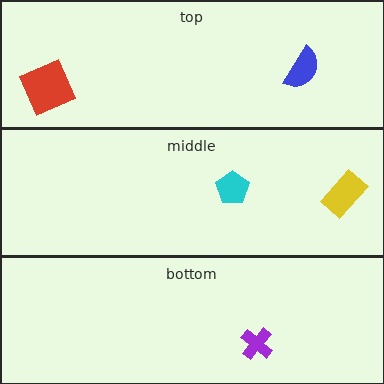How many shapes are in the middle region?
2.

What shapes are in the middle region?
The cyan pentagon, the yellow rectangle.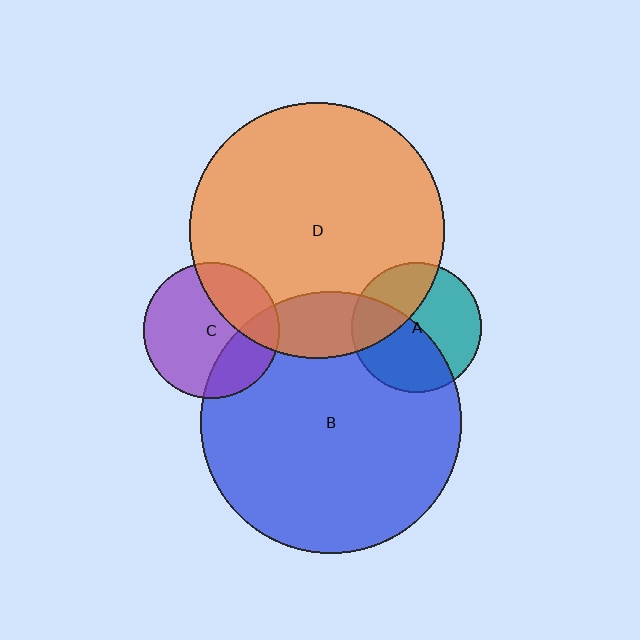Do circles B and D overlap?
Yes.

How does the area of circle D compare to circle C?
Approximately 3.5 times.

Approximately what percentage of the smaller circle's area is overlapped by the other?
Approximately 15%.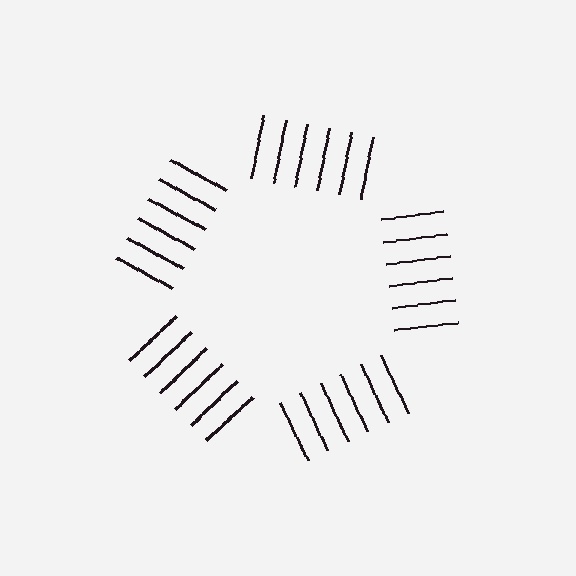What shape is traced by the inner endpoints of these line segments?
An illusory pentagon — the line segments terminate on its edges but no continuous stroke is drawn.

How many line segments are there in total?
30 — 6 along each of the 5 edges.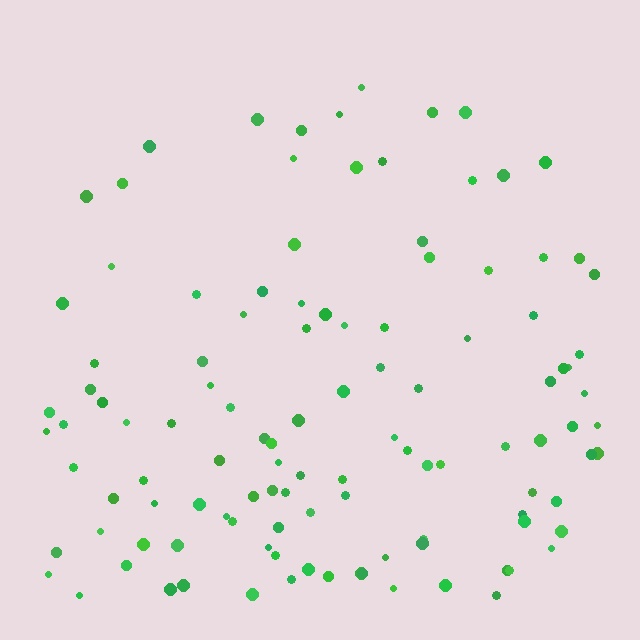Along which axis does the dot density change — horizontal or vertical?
Vertical.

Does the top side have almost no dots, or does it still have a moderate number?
Still a moderate number, just noticeably fewer than the bottom.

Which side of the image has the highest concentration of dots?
The bottom.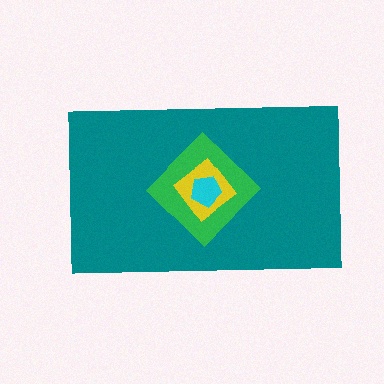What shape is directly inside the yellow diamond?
The cyan pentagon.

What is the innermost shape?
The cyan pentagon.